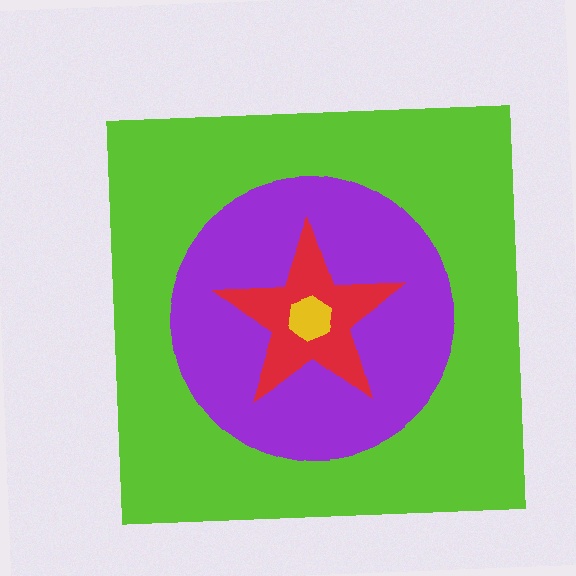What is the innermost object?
The yellow hexagon.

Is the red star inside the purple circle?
Yes.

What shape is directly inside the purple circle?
The red star.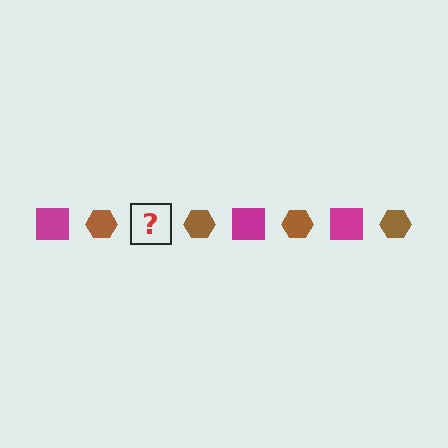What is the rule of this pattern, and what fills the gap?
The rule is that the pattern alternates between magenta square and brown hexagon. The gap should be filled with a magenta square.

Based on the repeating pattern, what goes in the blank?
The blank should be a magenta square.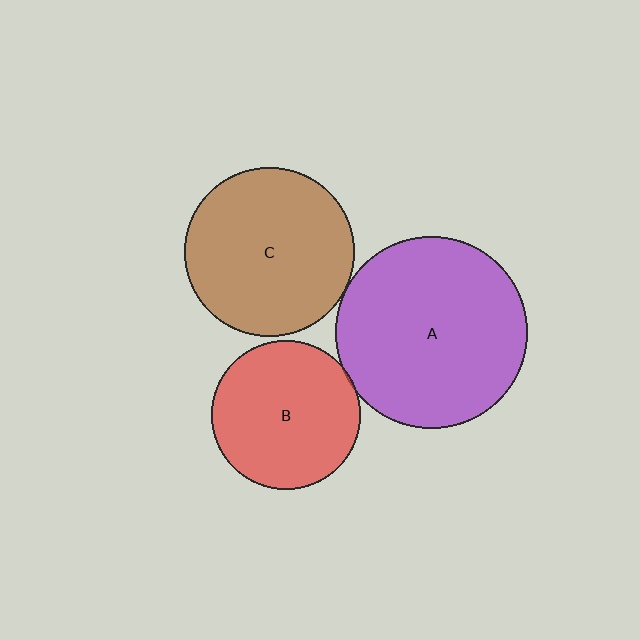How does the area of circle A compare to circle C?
Approximately 1.3 times.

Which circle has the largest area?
Circle A (purple).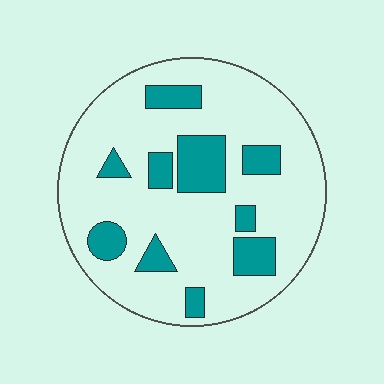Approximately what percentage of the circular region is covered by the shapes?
Approximately 20%.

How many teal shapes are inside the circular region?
10.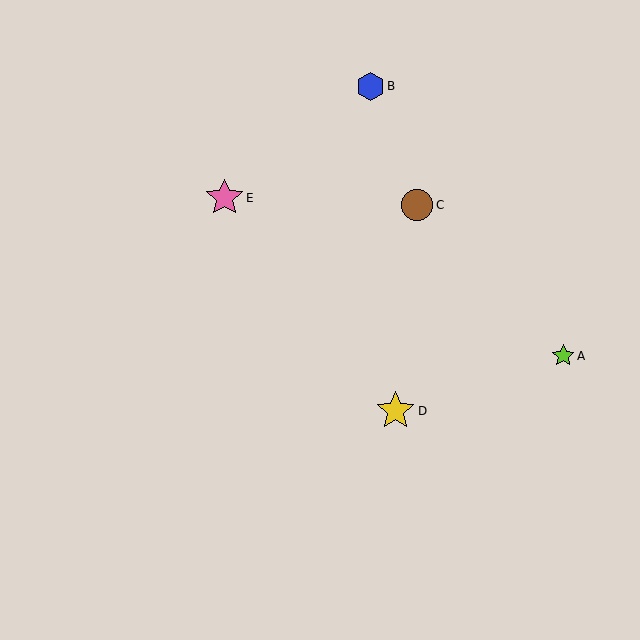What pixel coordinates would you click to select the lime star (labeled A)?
Click at (563, 356) to select the lime star A.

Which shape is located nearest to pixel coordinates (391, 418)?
The yellow star (labeled D) at (396, 411) is nearest to that location.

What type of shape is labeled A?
Shape A is a lime star.